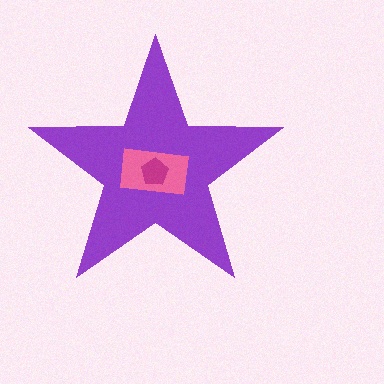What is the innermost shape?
The magenta pentagon.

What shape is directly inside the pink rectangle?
The magenta pentagon.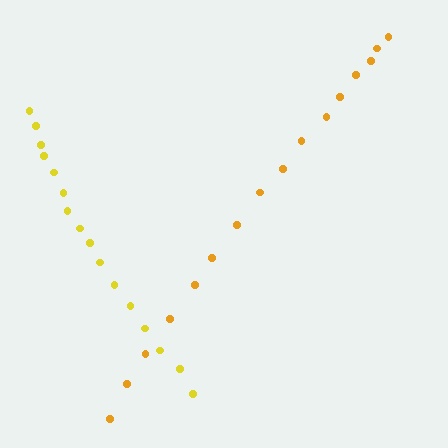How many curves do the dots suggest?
There are 2 distinct paths.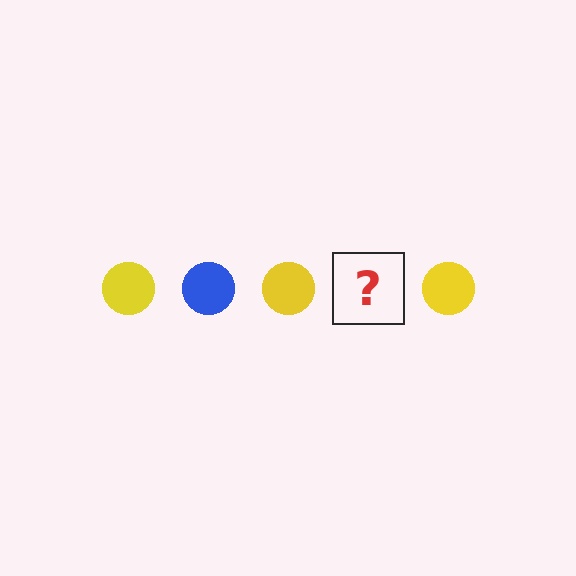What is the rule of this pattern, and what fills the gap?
The rule is that the pattern cycles through yellow, blue circles. The gap should be filled with a blue circle.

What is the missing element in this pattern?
The missing element is a blue circle.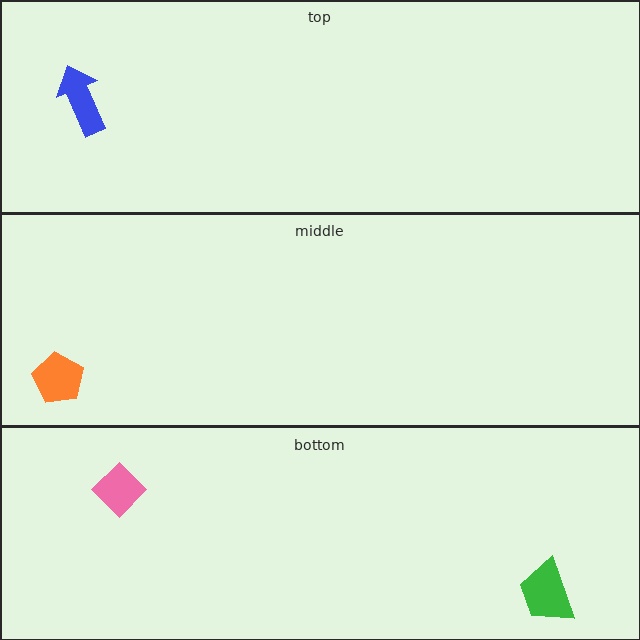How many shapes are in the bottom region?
2.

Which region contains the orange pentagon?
The middle region.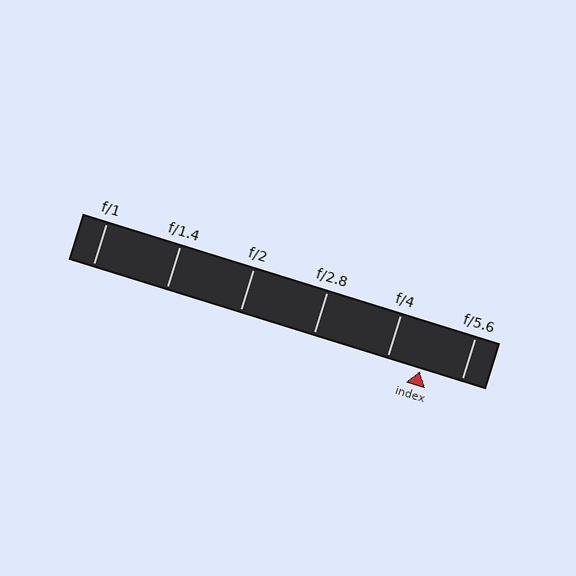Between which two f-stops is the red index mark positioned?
The index mark is between f/4 and f/5.6.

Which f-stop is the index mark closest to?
The index mark is closest to f/4.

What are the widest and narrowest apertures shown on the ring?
The widest aperture shown is f/1 and the narrowest is f/5.6.